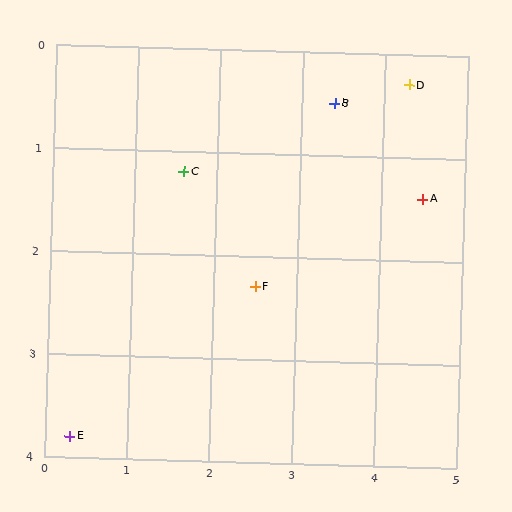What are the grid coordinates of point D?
Point D is at approximately (4.3, 0.3).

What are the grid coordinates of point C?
Point C is at approximately (1.6, 1.2).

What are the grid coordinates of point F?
Point F is at approximately (2.5, 2.3).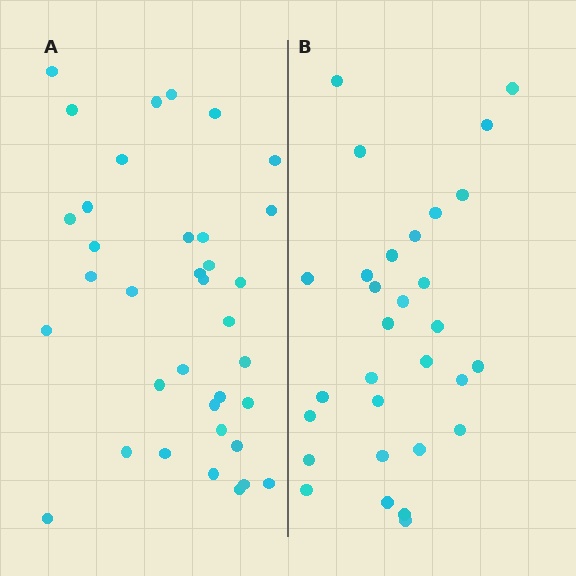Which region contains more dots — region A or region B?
Region A (the left region) has more dots.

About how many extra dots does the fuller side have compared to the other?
Region A has about 6 more dots than region B.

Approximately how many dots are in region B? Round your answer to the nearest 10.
About 30 dots.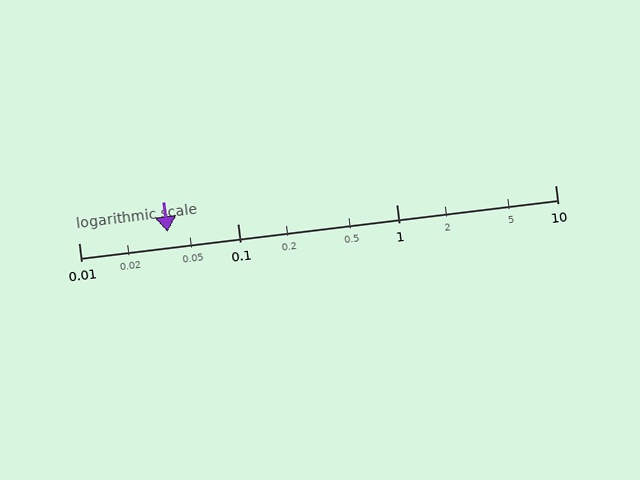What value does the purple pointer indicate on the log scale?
The pointer indicates approximately 0.036.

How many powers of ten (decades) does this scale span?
The scale spans 3 decades, from 0.01 to 10.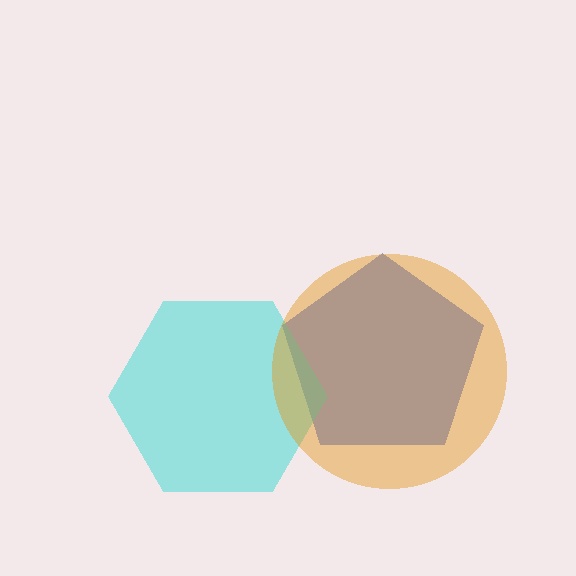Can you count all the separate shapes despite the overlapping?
Yes, there are 3 separate shapes.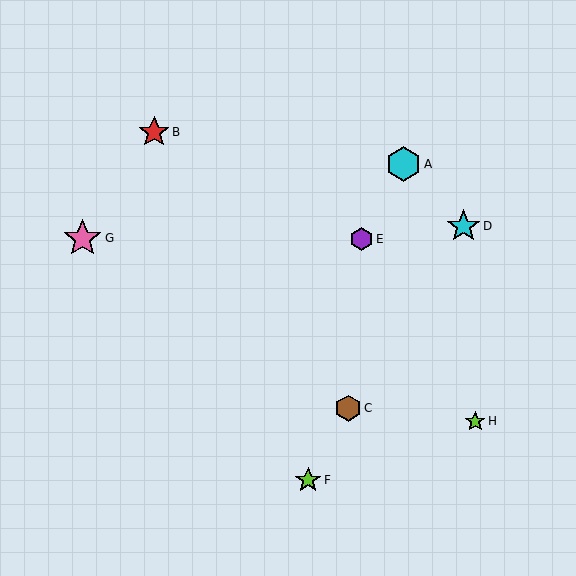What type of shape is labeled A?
Shape A is a cyan hexagon.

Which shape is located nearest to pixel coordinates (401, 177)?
The cyan hexagon (labeled A) at (403, 164) is nearest to that location.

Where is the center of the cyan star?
The center of the cyan star is at (464, 226).